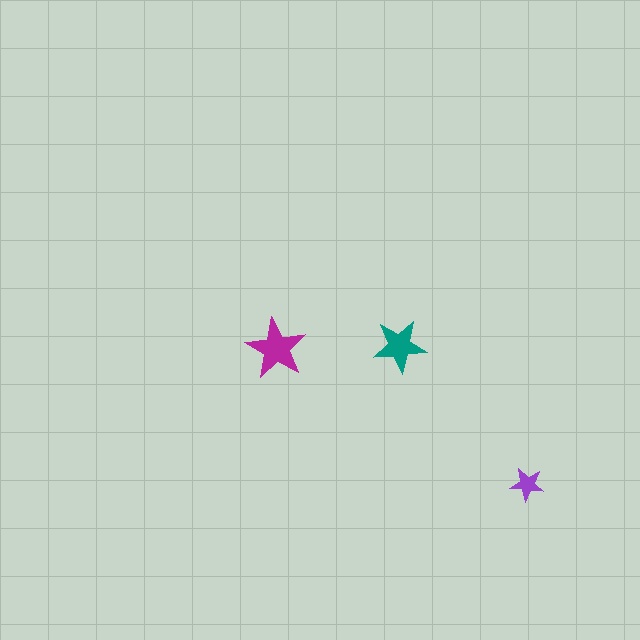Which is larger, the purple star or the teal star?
The teal one.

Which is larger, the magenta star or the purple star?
The magenta one.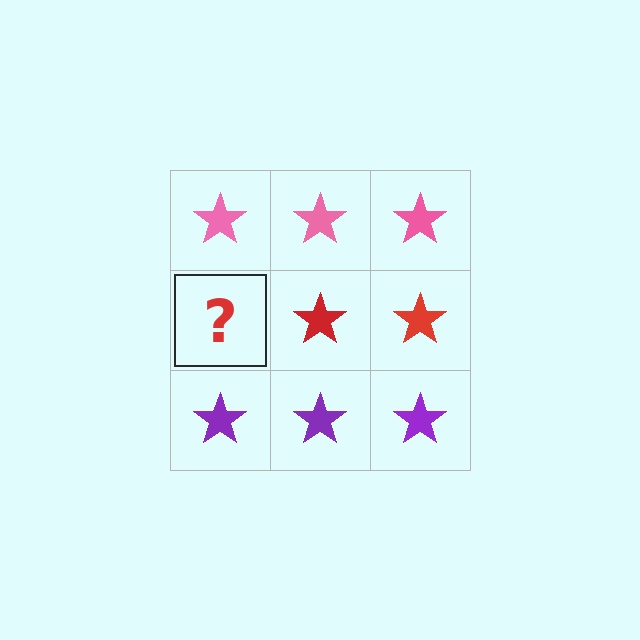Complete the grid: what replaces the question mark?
The question mark should be replaced with a red star.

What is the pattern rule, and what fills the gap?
The rule is that each row has a consistent color. The gap should be filled with a red star.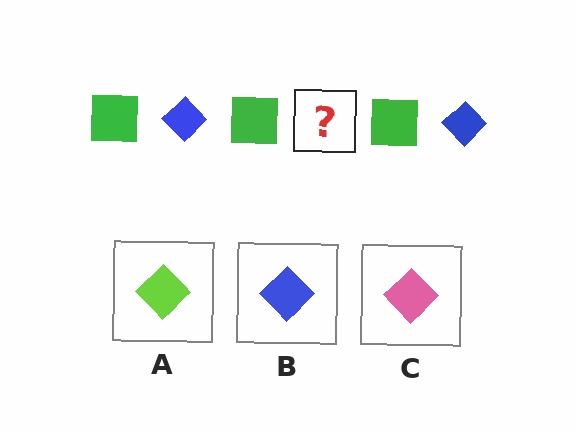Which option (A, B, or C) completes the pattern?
B.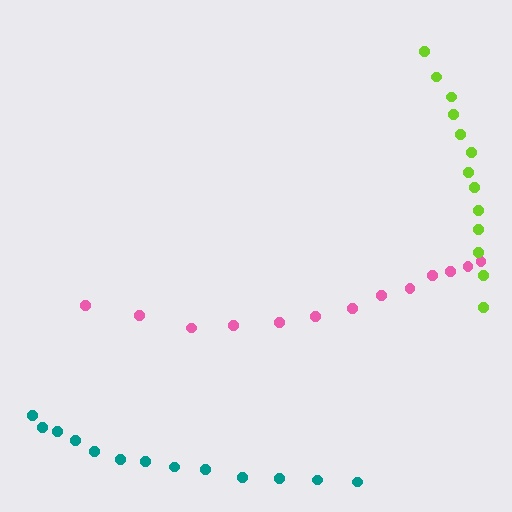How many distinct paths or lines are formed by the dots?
There are 3 distinct paths.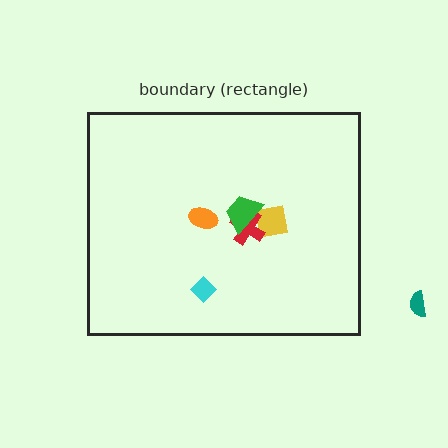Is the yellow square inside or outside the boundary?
Inside.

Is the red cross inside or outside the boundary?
Inside.